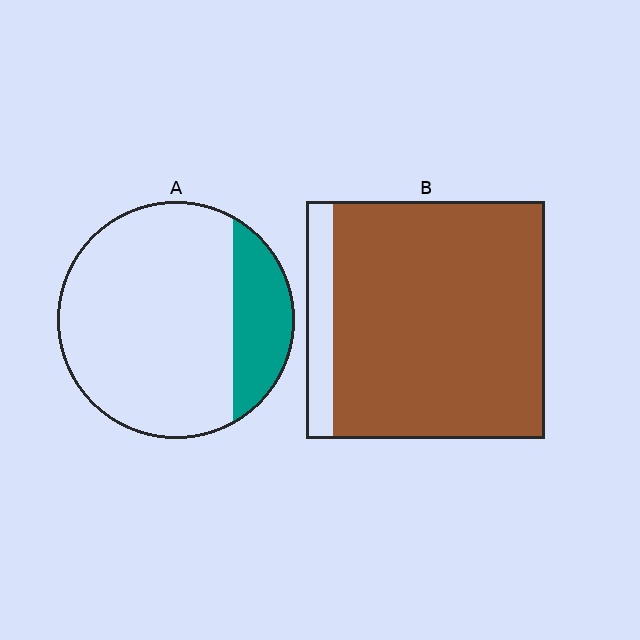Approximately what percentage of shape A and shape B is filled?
A is approximately 20% and B is approximately 90%.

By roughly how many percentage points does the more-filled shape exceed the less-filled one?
By roughly 70 percentage points (B over A).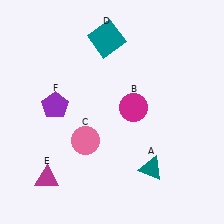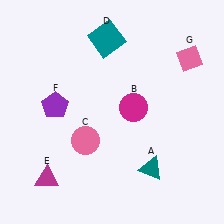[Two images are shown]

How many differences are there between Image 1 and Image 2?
There is 1 difference between the two images.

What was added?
A pink diamond (G) was added in Image 2.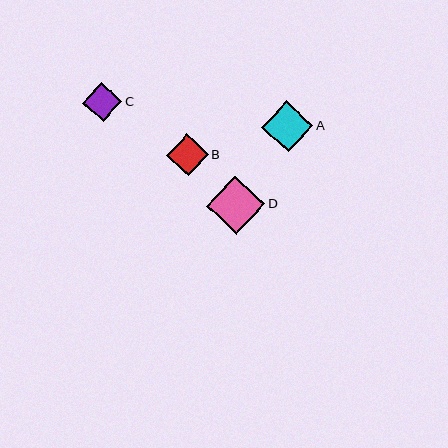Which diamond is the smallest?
Diamond C is the smallest with a size of approximately 39 pixels.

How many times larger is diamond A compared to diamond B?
Diamond A is approximately 1.2 times the size of diamond B.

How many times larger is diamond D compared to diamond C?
Diamond D is approximately 1.5 times the size of diamond C.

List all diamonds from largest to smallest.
From largest to smallest: D, A, B, C.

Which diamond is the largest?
Diamond D is the largest with a size of approximately 58 pixels.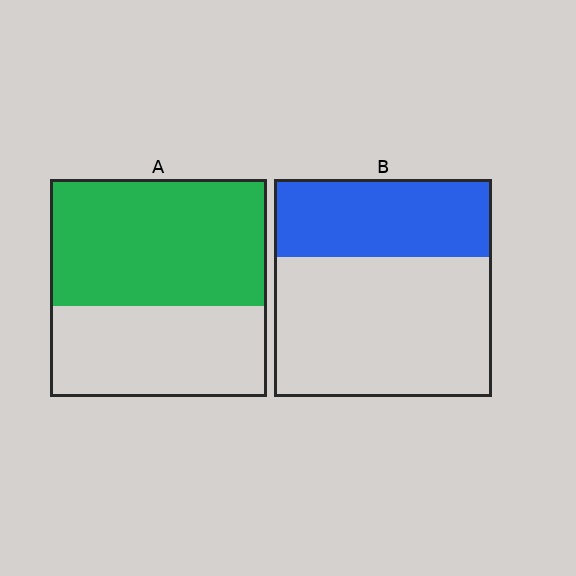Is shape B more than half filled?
No.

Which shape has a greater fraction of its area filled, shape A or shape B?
Shape A.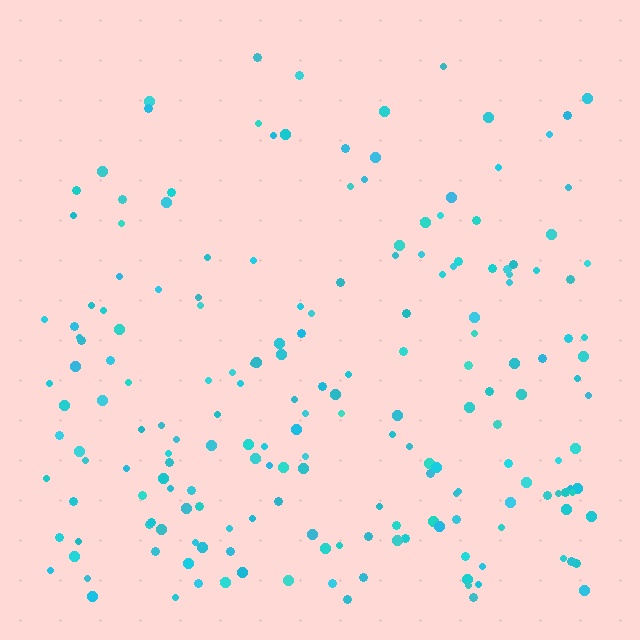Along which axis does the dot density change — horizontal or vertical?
Vertical.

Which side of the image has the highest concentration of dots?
The bottom.